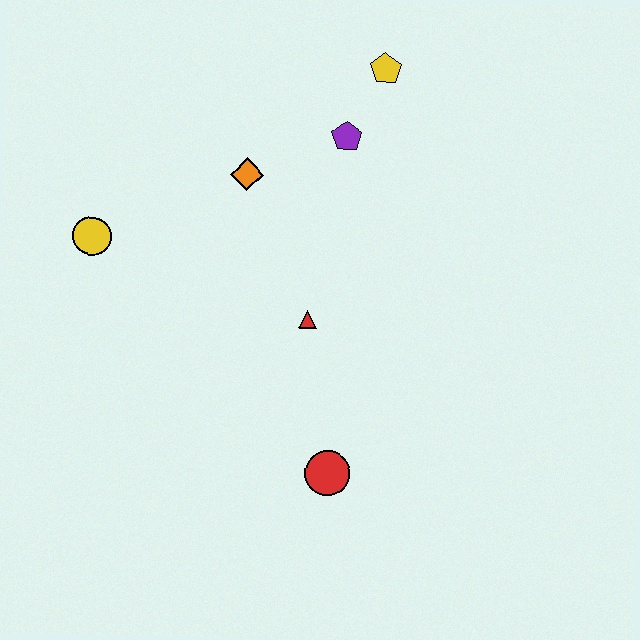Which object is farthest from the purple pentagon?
The red circle is farthest from the purple pentagon.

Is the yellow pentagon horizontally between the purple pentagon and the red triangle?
No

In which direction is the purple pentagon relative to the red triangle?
The purple pentagon is above the red triangle.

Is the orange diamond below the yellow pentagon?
Yes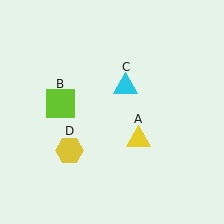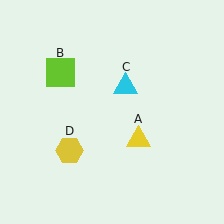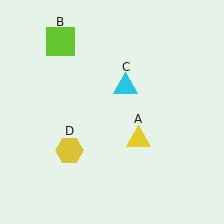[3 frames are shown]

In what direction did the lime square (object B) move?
The lime square (object B) moved up.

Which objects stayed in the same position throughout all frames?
Yellow triangle (object A) and cyan triangle (object C) and yellow hexagon (object D) remained stationary.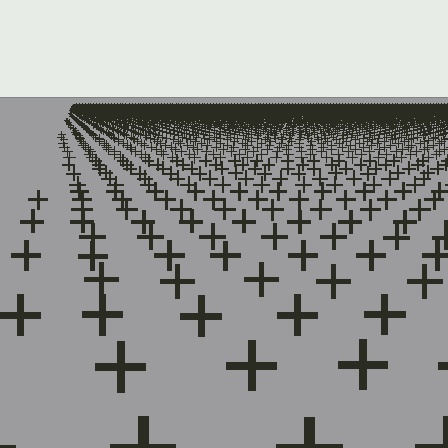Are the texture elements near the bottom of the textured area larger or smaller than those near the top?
Larger. Near the bottom, elements are closer to the viewer and appear at a bigger on-screen size.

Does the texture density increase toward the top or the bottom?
Density increases toward the top.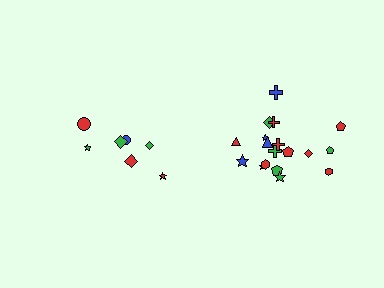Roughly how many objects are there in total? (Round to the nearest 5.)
Roughly 25 objects in total.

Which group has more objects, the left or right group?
The right group.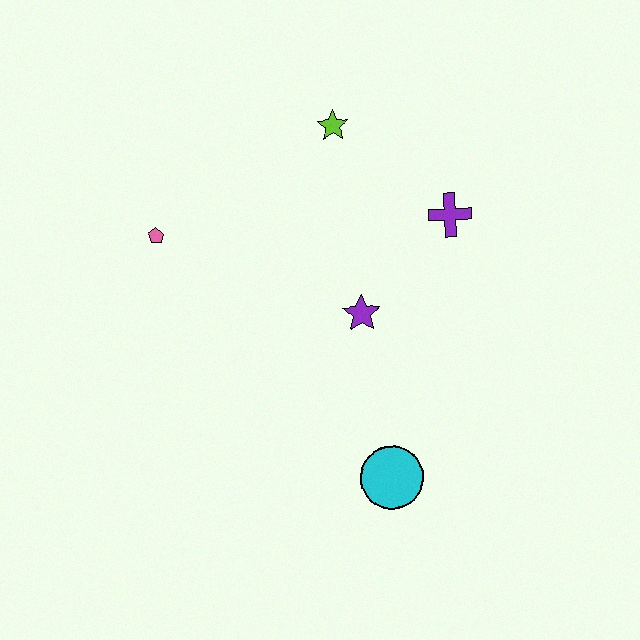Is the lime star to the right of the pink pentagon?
Yes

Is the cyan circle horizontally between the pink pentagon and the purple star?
No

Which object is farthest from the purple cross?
The pink pentagon is farthest from the purple cross.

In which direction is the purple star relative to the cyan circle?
The purple star is above the cyan circle.